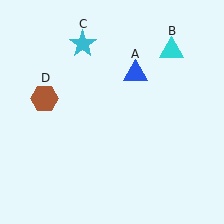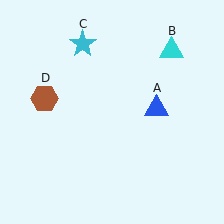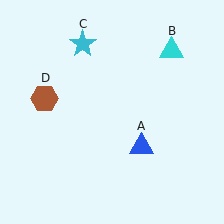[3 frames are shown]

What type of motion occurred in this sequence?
The blue triangle (object A) rotated clockwise around the center of the scene.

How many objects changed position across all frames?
1 object changed position: blue triangle (object A).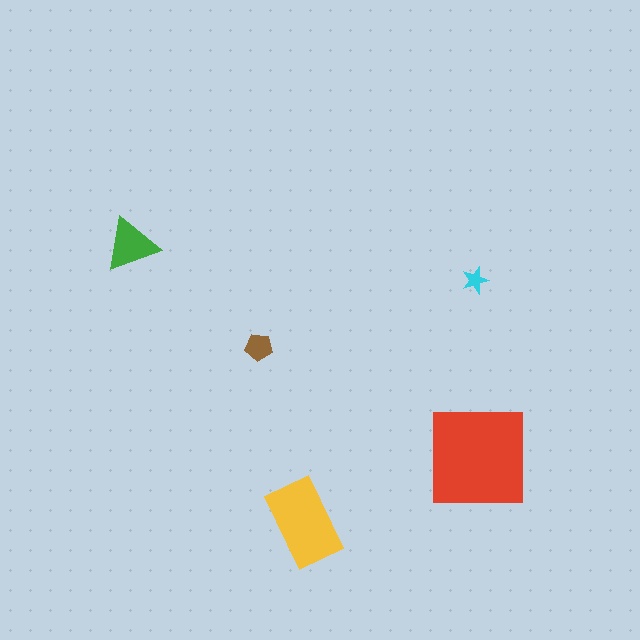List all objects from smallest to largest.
The cyan star, the brown pentagon, the green triangle, the yellow rectangle, the red square.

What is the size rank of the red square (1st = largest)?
1st.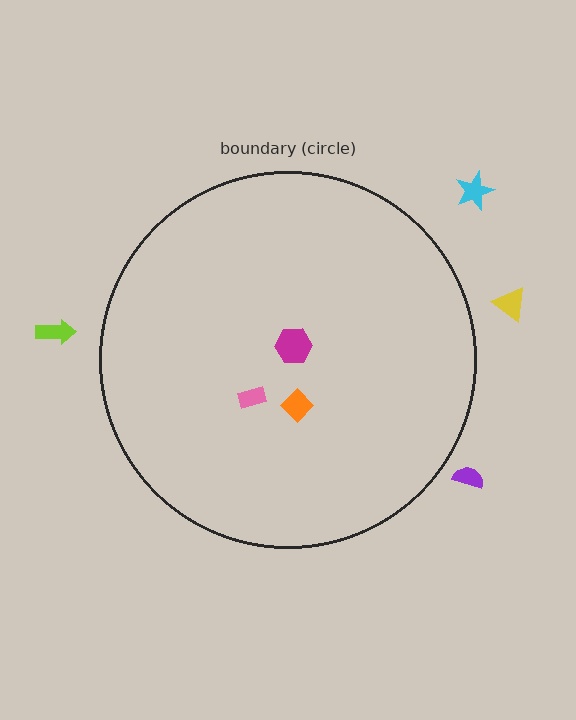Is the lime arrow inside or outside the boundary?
Outside.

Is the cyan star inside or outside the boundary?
Outside.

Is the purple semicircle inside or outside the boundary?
Outside.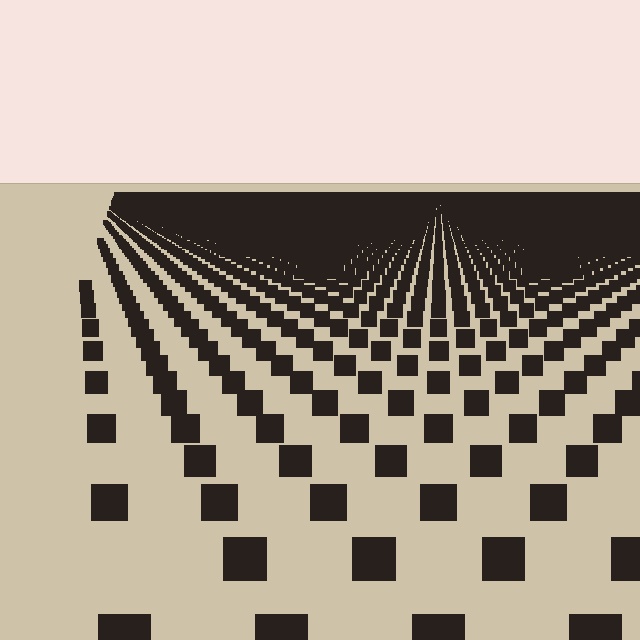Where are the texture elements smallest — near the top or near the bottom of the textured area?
Near the top.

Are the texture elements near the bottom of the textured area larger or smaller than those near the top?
Larger. Near the bottom, elements are closer to the viewer and appear at a bigger on-screen size.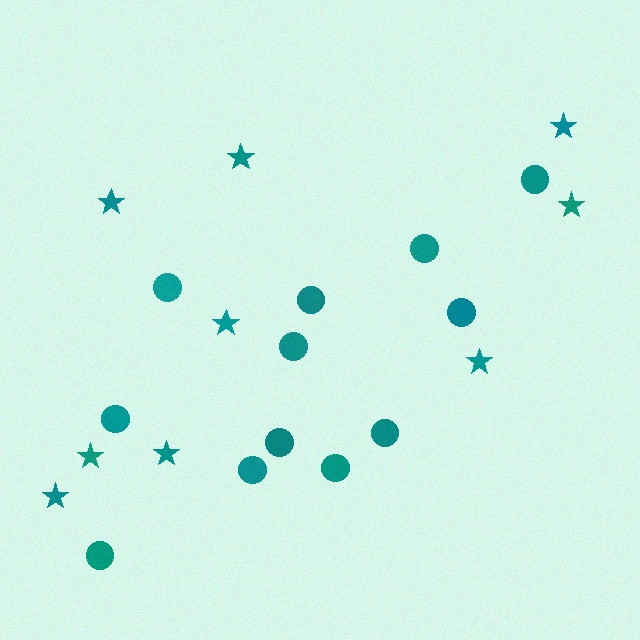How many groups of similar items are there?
There are 2 groups: one group of circles (12) and one group of stars (9).